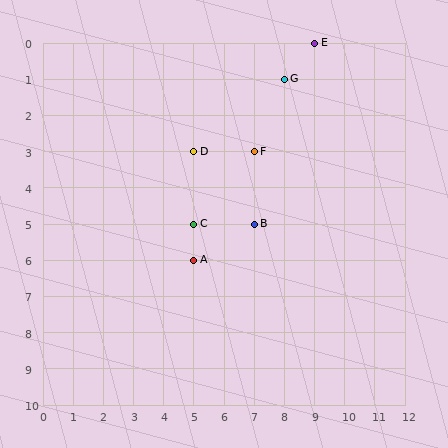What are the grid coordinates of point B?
Point B is at grid coordinates (7, 5).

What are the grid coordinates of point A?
Point A is at grid coordinates (5, 6).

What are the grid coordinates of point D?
Point D is at grid coordinates (5, 3).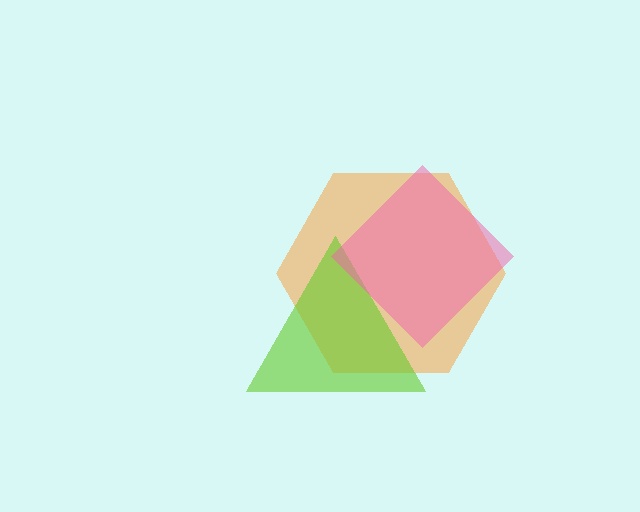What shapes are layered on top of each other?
The layered shapes are: an orange hexagon, a lime triangle, a pink diamond.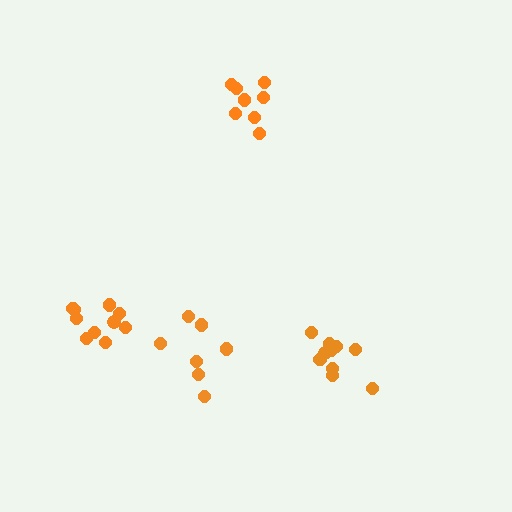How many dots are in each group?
Group 1: 10 dots, Group 2: 8 dots, Group 3: 7 dots, Group 4: 10 dots (35 total).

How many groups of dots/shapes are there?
There are 4 groups.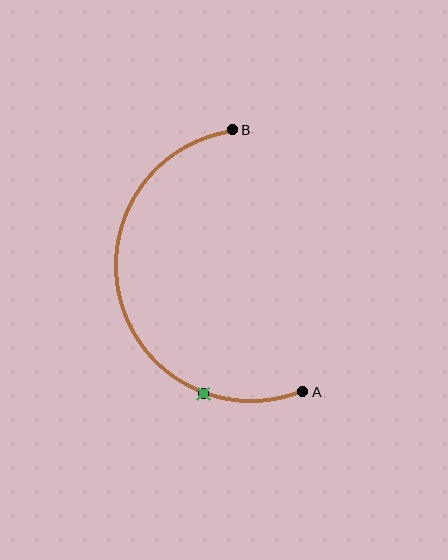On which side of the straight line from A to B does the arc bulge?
The arc bulges to the left of the straight line connecting A and B.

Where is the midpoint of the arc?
The arc midpoint is the point on the curve farthest from the straight line joining A and B. It sits to the left of that line.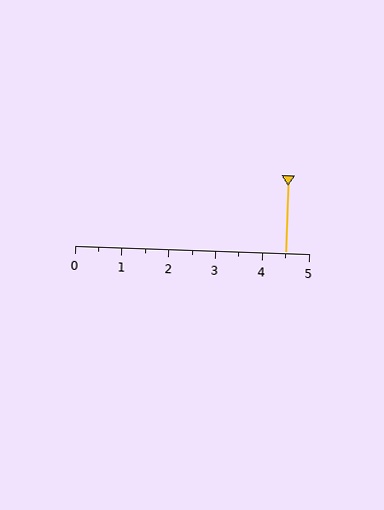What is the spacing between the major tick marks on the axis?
The major ticks are spaced 1 apart.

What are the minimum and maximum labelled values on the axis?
The axis runs from 0 to 5.